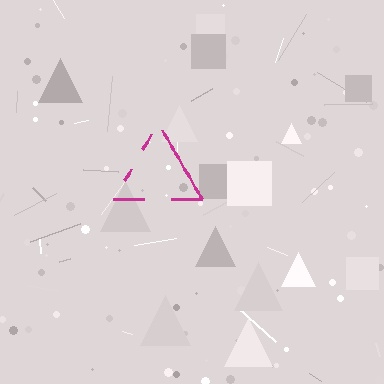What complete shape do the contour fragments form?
The contour fragments form a triangle.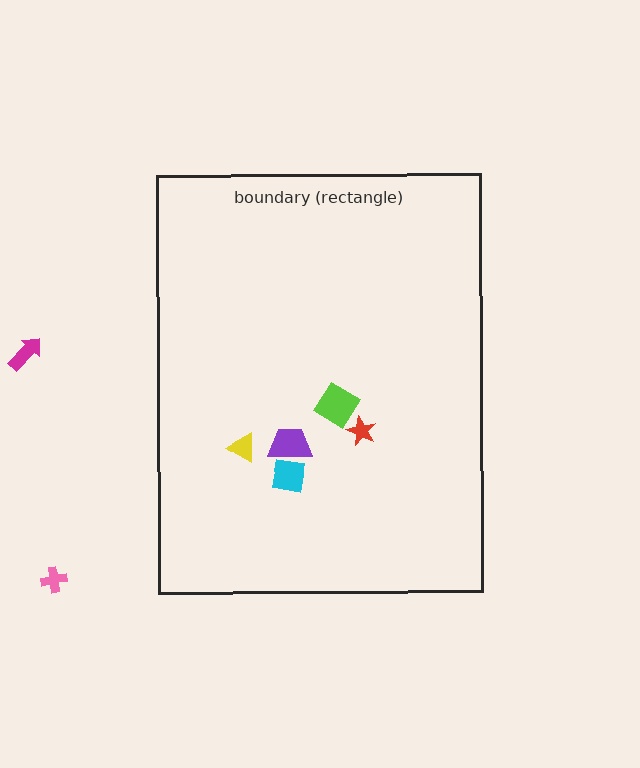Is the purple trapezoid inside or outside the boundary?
Inside.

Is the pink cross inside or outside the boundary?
Outside.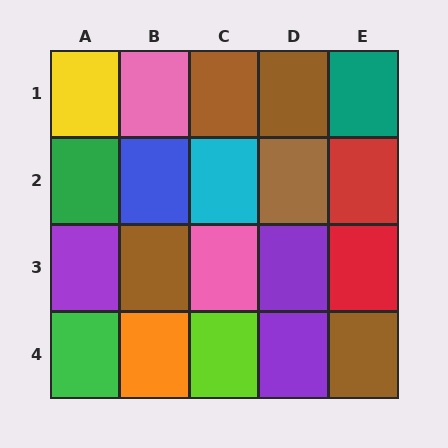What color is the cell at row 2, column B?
Blue.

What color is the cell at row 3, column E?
Red.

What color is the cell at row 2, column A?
Green.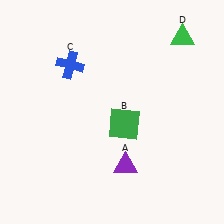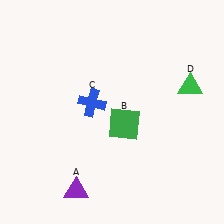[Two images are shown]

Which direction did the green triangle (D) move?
The green triangle (D) moved down.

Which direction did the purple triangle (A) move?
The purple triangle (A) moved left.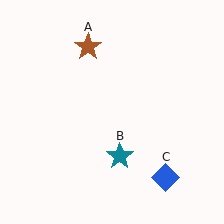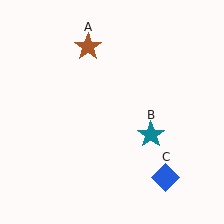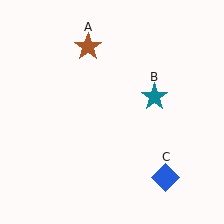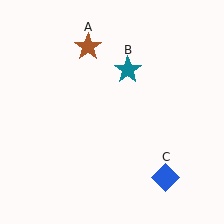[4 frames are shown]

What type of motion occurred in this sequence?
The teal star (object B) rotated counterclockwise around the center of the scene.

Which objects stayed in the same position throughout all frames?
Brown star (object A) and blue diamond (object C) remained stationary.